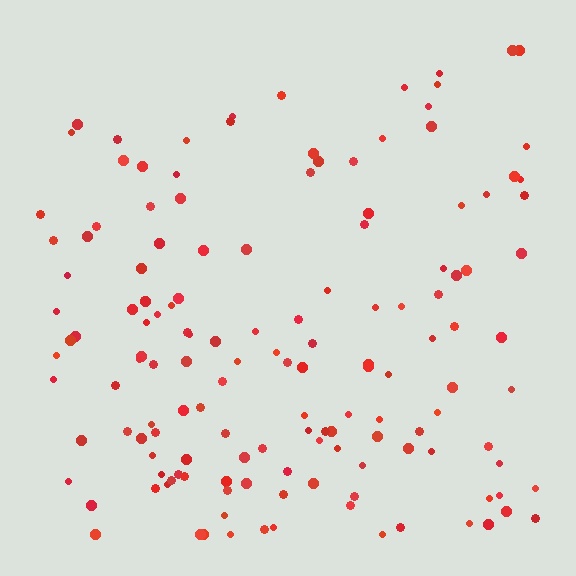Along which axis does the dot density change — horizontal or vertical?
Vertical.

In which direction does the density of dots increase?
From top to bottom, with the bottom side densest.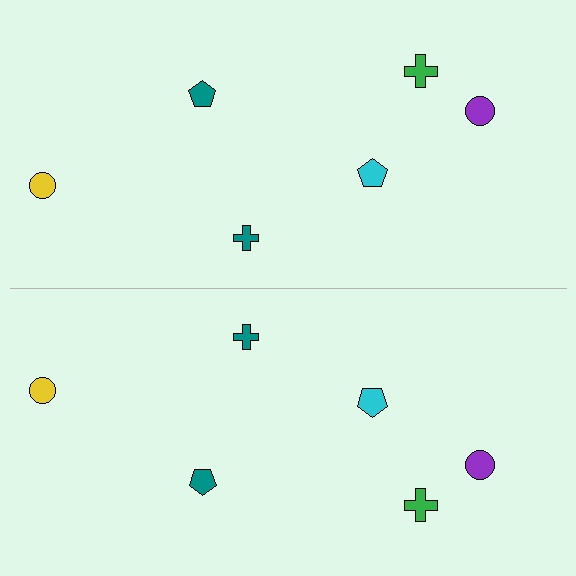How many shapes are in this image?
There are 12 shapes in this image.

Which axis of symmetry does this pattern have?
The pattern has a horizontal axis of symmetry running through the center of the image.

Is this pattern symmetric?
Yes, this pattern has bilateral (reflection) symmetry.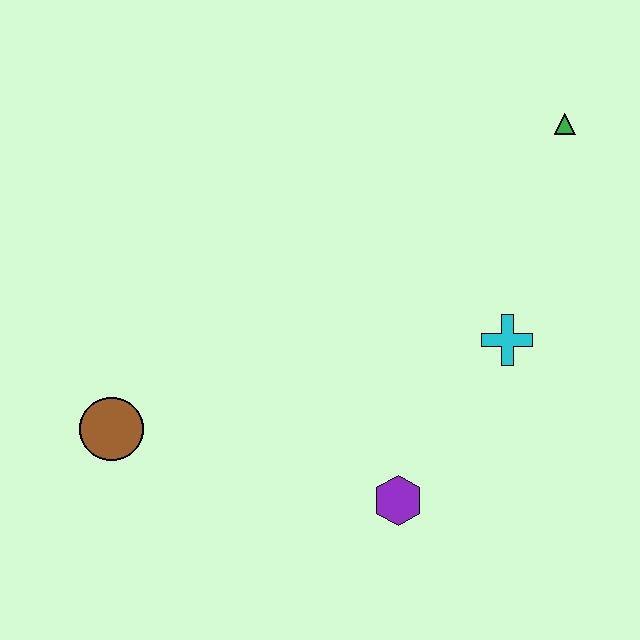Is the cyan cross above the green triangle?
No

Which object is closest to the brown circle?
The purple hexagon is closest to the brown circle.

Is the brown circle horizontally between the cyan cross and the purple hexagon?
No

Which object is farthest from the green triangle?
The brown circle is farthest from the green triangle.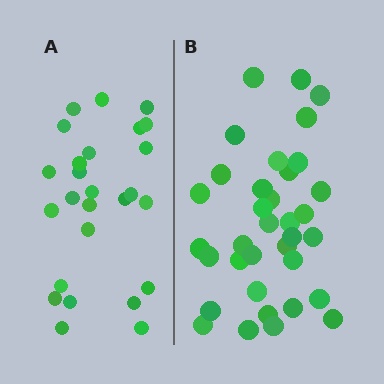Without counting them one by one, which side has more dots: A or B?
Region B (the right region) has more dots.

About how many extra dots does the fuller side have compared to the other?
Region B has roughly 8 or so more dots than region A.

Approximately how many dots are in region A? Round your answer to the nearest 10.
About 30 dots. (The exact count is 26, which rounds to 30.)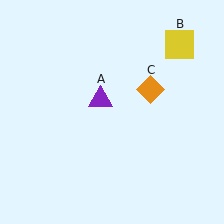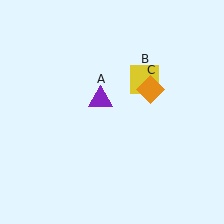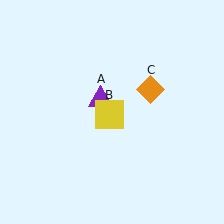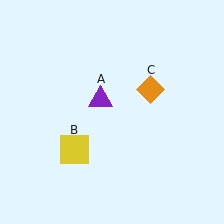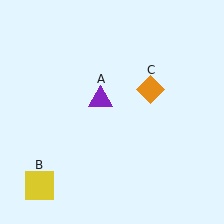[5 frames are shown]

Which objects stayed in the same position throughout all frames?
Purple triangle (object A) and orange diamond (object C) remained stationary.